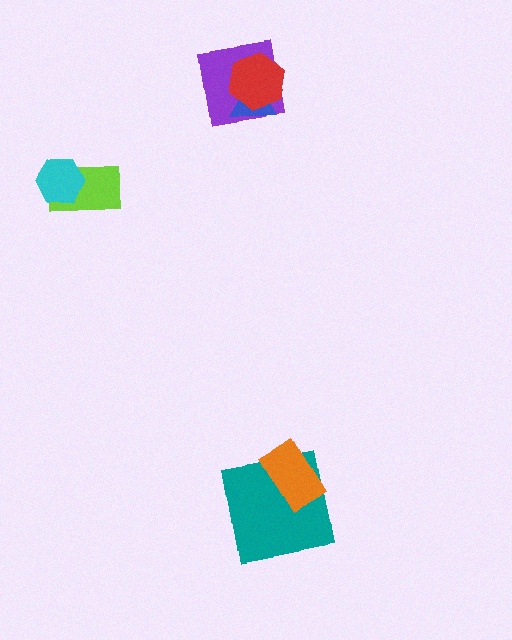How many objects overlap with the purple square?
2 objects overlap with the purple square.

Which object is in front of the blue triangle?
The red hexagon is in front of the blue triangle.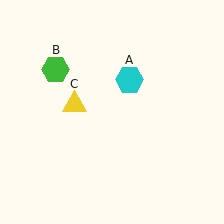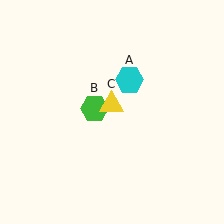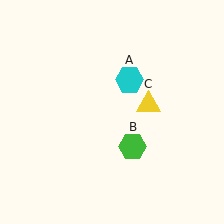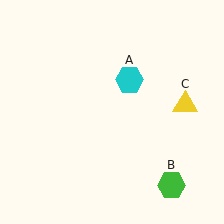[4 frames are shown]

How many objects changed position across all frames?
2 objects changed position: green hexagon (object B), yellow triangle (object C).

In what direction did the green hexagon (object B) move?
The green hexagon (object B) moved down and to the right.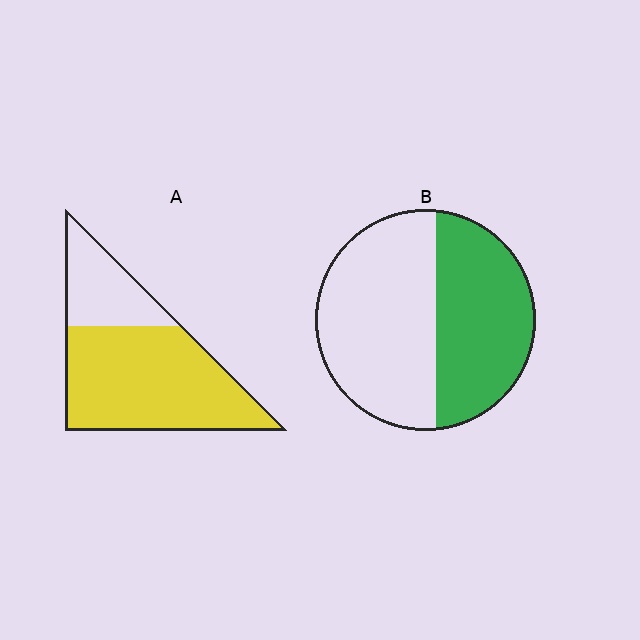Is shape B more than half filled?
No.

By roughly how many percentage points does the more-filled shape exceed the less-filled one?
By roughly 30 percentage points (A over B).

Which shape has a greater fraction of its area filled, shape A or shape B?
Shape A.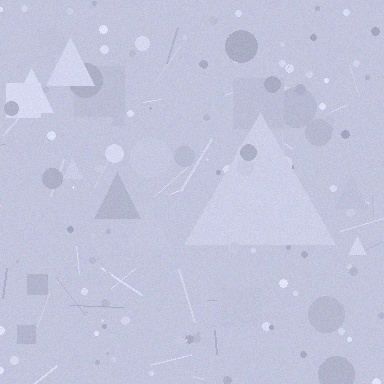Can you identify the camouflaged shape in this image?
The camouflaged shape is a triangle.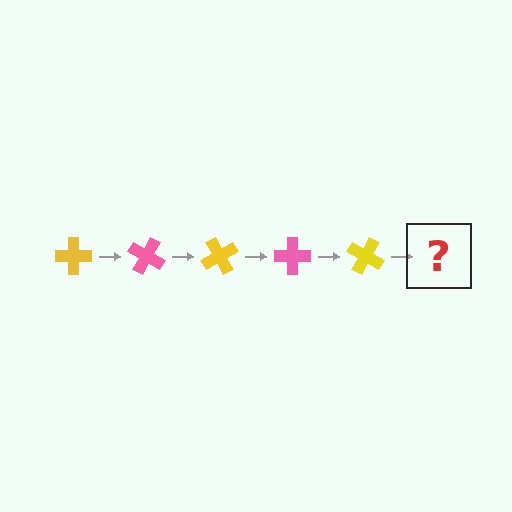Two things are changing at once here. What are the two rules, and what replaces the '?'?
The two rules are that it rotates 30 degrees each step and the color cycles through yellow and pink. The '?' should be a pink cross, rotated 150 degrees from the start.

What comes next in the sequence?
The next element should be a pink cross, rotated 150 degrees from the start.